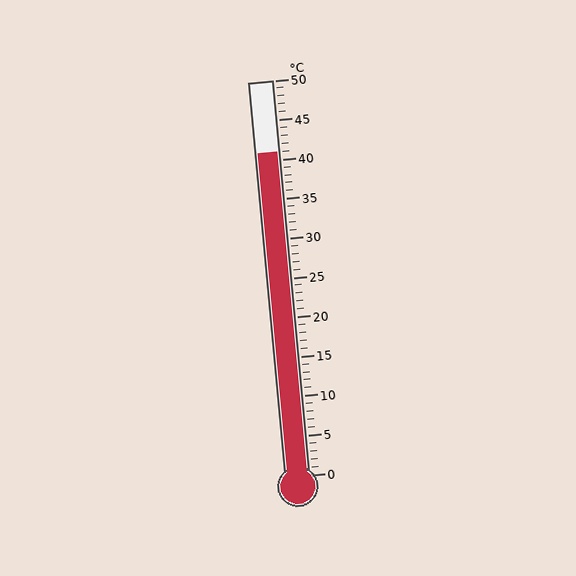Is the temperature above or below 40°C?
The temperature is above 40°C.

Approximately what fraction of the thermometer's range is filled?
The thermometer is filled to approximately 80% of its range.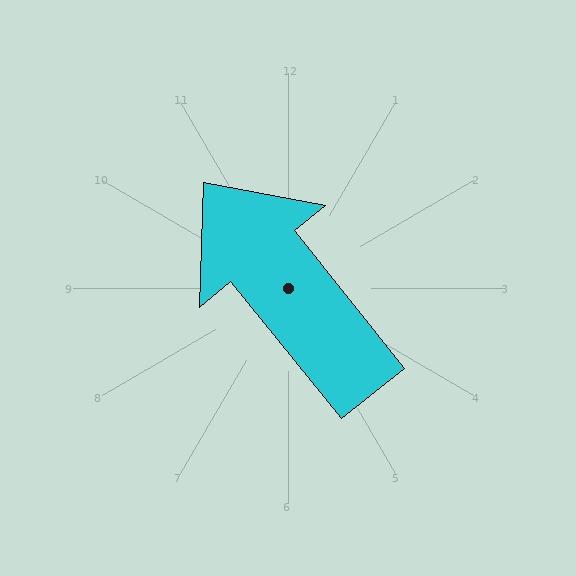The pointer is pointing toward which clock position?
Roughly 11 o'clock.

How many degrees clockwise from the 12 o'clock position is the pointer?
Approximately 321 degrees.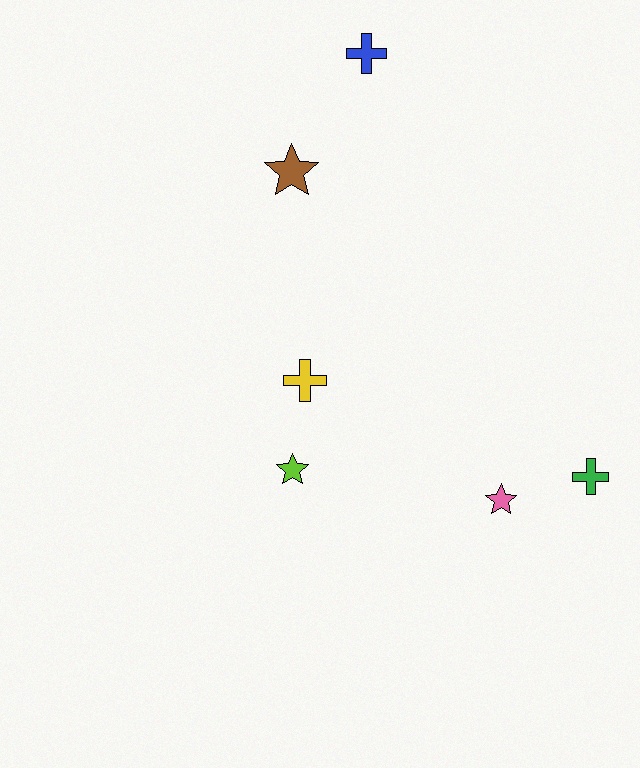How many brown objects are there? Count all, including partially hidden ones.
There is 1 brown object.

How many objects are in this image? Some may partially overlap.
There are 6 objects.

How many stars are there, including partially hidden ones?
There are 3 stars.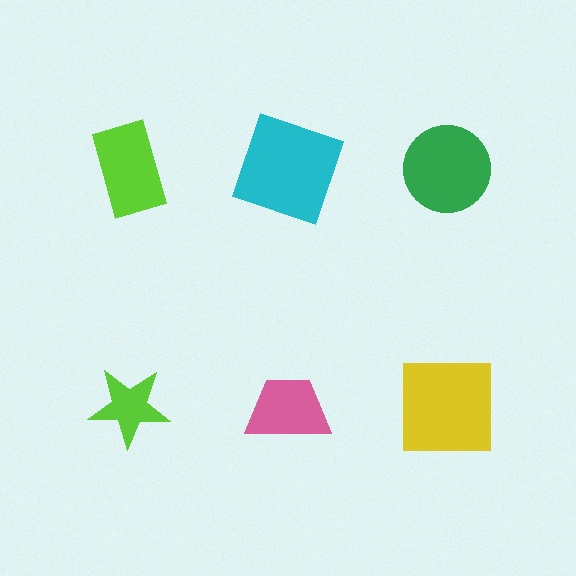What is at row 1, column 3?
A green circle.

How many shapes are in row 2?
3 shapes.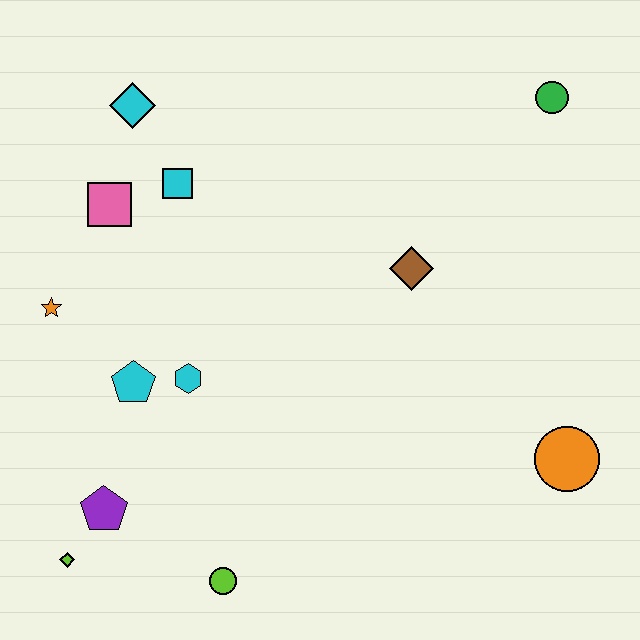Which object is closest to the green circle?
The brown diamond is closest to the green circle.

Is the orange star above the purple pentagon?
Yes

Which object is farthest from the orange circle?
The cyan diamond is farthest from the orange circle.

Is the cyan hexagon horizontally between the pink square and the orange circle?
Yes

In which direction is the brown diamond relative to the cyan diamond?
The brown diamond is to the right of the cyan diamond.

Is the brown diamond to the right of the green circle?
No